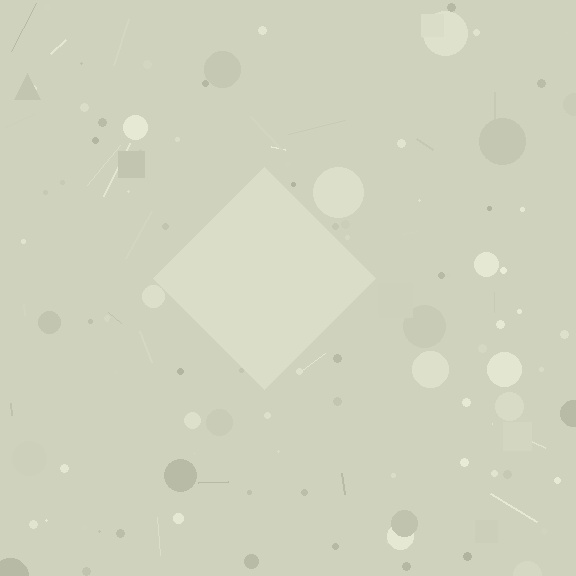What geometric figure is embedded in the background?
A diamond is embedded in the background.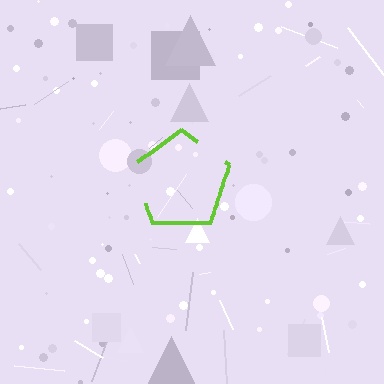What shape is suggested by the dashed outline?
The dashed outline suggests a pentagon.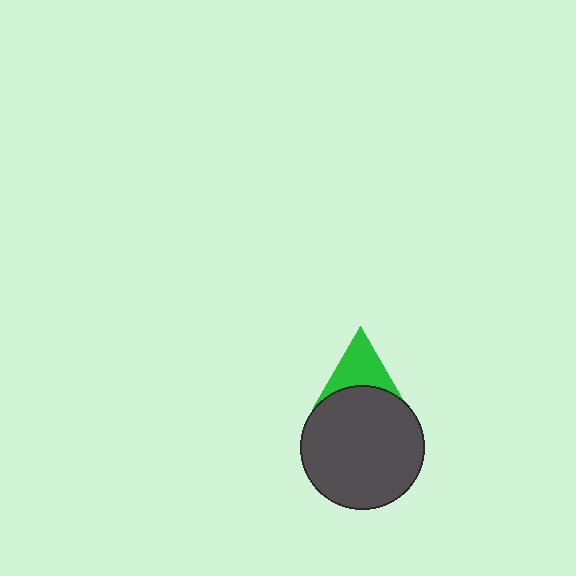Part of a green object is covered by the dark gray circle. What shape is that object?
It is a triangle.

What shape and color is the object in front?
The object in front is a dark gray circle.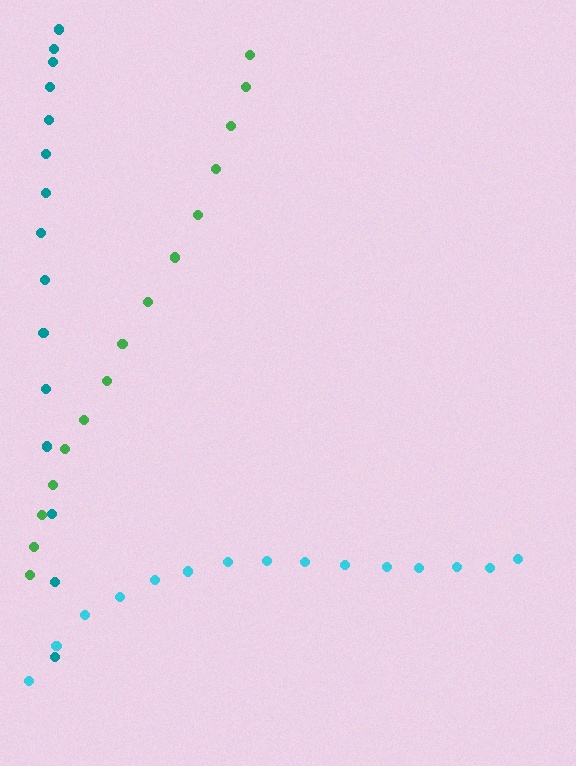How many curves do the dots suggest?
There are 3 distinct paths.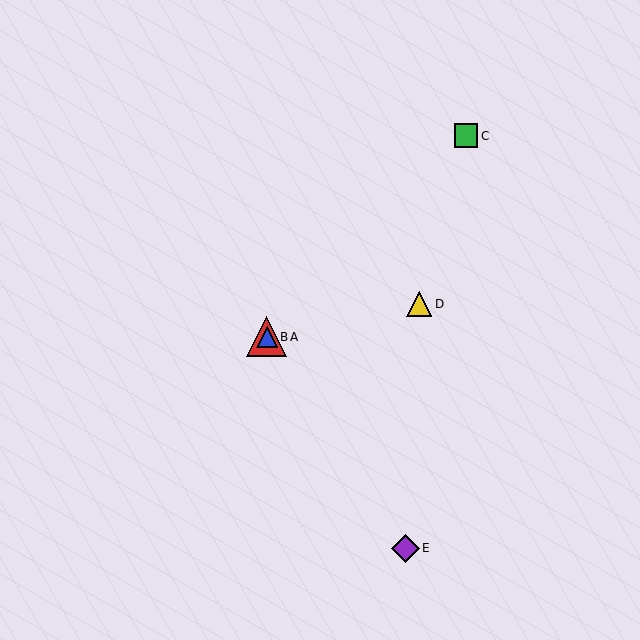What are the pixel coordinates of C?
Object C is at (466, 136).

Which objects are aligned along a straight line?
Objects A, B, E are aligned along a straight line.